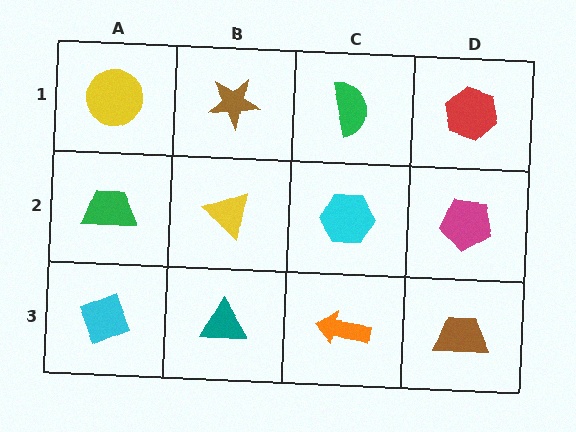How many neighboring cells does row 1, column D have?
2.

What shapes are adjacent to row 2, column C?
A green semicircle (row 1, column C), an orange arrow (row 3, column C), a yellow triangle (row 2, column B), a magenta pentagon (row 2, column D).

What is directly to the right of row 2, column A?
A yellow triangle.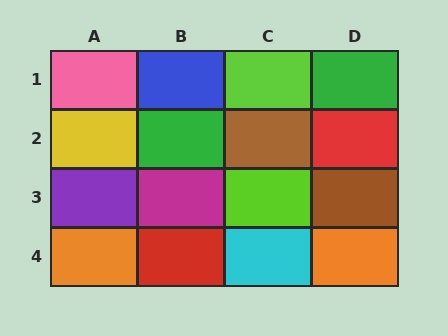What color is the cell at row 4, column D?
Orange.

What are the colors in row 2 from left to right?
Yellow, green, brown, red.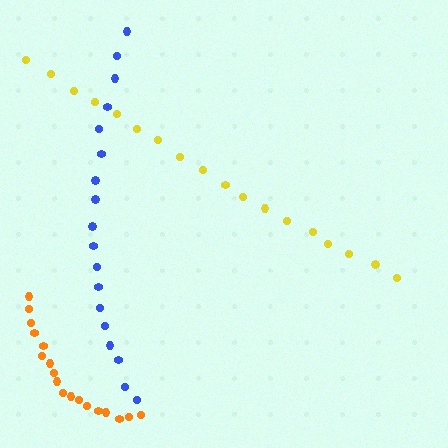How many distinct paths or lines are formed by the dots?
There are 3 distinct paths.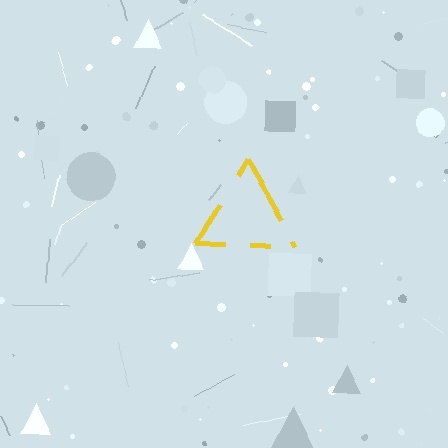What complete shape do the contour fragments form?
The contour fragments form a triangle.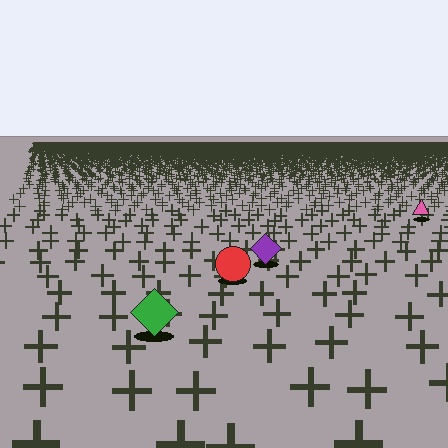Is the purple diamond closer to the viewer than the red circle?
No. The red circle is closer — you can tell from the texture gradient: the ground texture is coarser near it.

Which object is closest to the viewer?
The green diamond is closest. The texture marks near it are larger and more spread out.